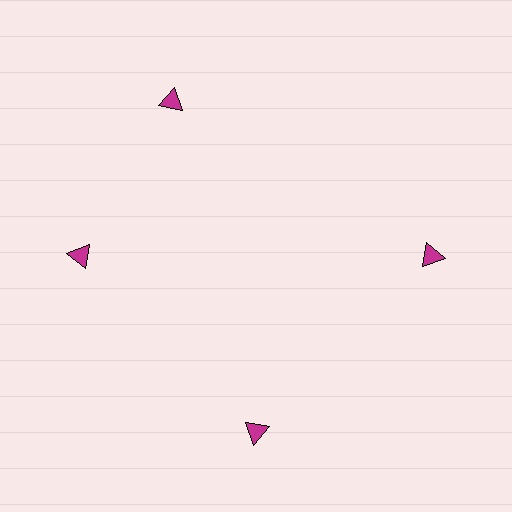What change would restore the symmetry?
The symmetry would be restored by rotating it back into even spacing with its neighbors so that all 4 triangles sit at equal angles and equal distance from the center.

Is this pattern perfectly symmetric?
No. The 4 magenta triangles are arranged in a ring, but one element near the 12 o'clock position is rotated out of alignment along the ring, breaking the 4-fold rotational symmetry.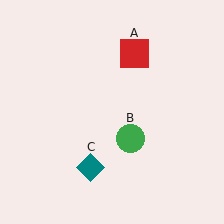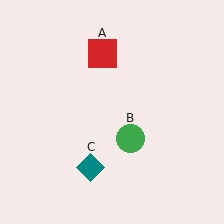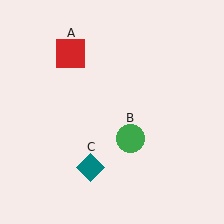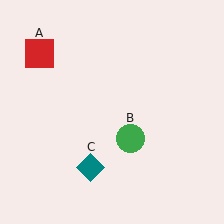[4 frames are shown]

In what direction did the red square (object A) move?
The red square (object A) moved left.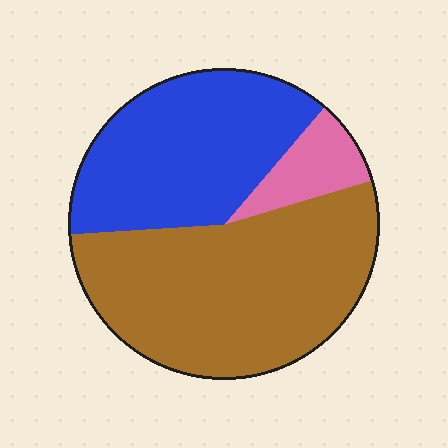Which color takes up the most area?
Brown, at roughly 55%.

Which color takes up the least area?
Pink, at roughly 10%.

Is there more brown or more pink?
Brown.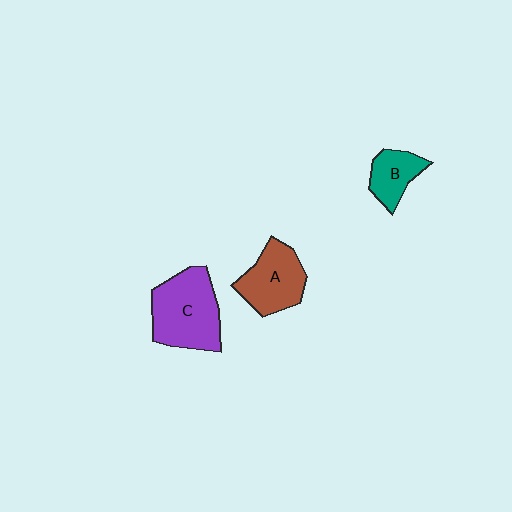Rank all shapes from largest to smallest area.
From largest to smallest: C (purple), A (brown), B (teal).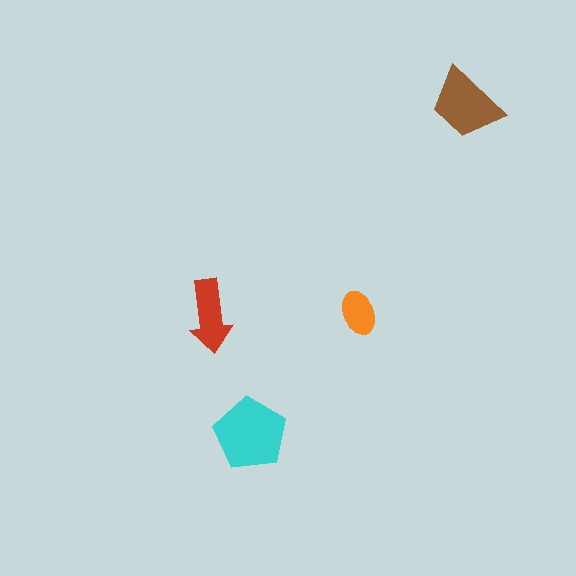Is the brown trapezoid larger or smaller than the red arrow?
Larger.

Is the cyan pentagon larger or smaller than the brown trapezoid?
Larger.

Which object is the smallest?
The orange ellipse.